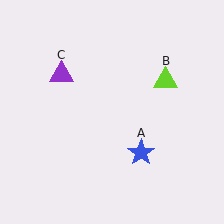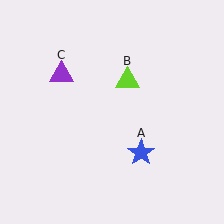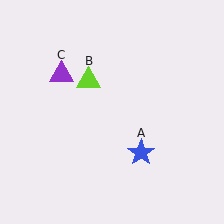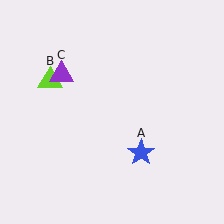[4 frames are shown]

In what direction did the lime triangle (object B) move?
The lime triangle (object B) moved left.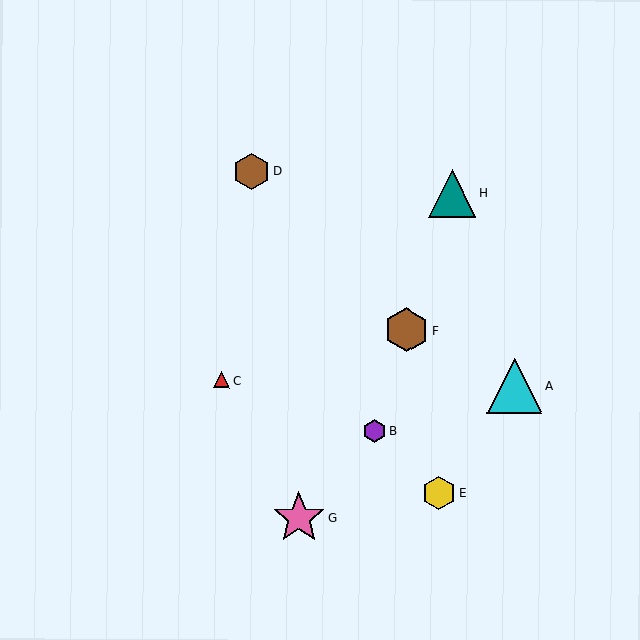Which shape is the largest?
The cyan triangle (labeled A) is the largest.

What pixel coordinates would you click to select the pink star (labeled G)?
Click at (299, 518) to select the pink star G.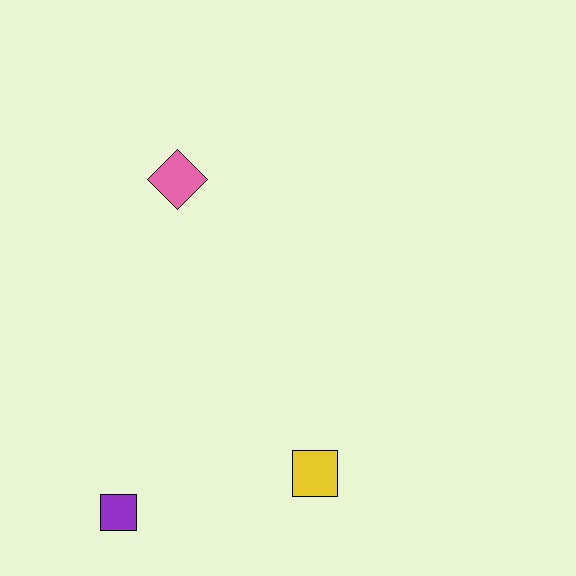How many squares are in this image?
There are 2 squares.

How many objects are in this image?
There are 3 objects.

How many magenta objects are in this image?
There are no magenta objects.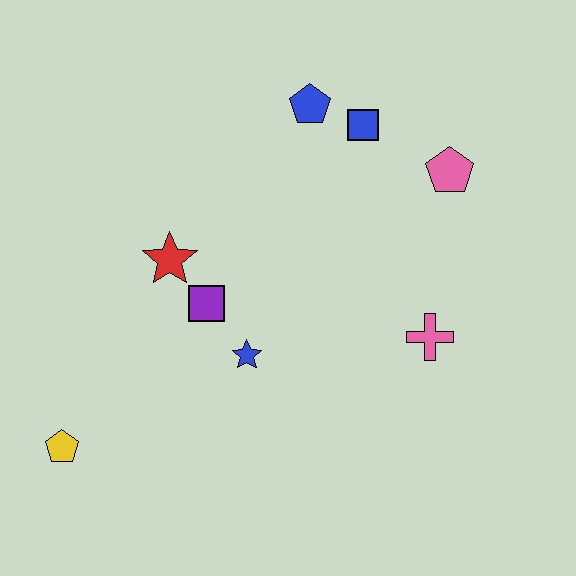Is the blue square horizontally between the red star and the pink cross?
Yes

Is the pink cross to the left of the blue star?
No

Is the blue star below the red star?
Yes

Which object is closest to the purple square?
The red star is closest to the purple square.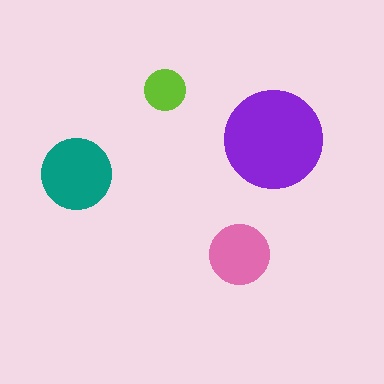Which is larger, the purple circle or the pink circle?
The purple one.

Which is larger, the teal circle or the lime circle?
The teal one.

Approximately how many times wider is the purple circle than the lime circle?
About 2.5 times wider.